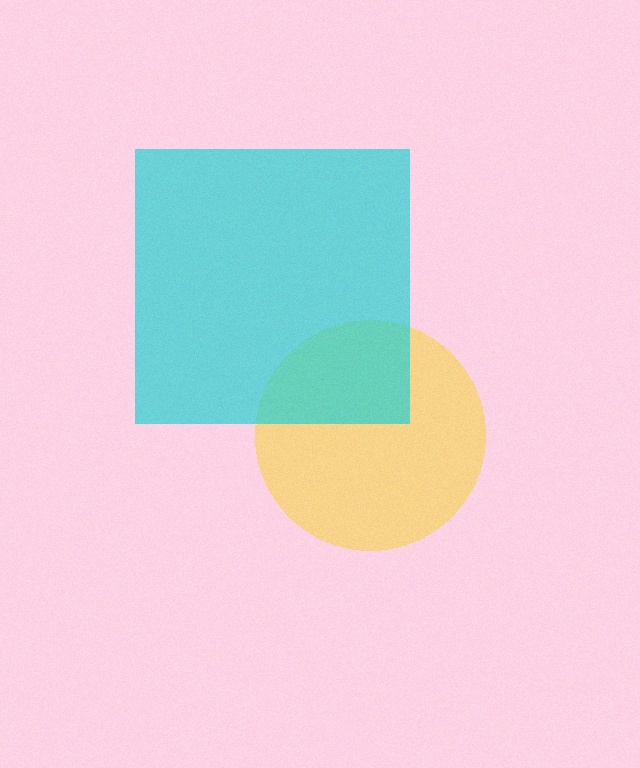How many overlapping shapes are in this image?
There are 2 overlapping shapes in the image.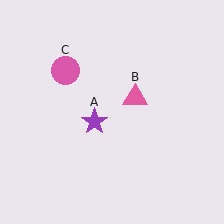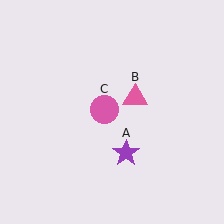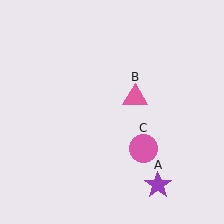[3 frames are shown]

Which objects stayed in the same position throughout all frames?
Pink triangle (object B) remained stationary.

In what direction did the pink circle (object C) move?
The pink circle (object C) moved down and to the right.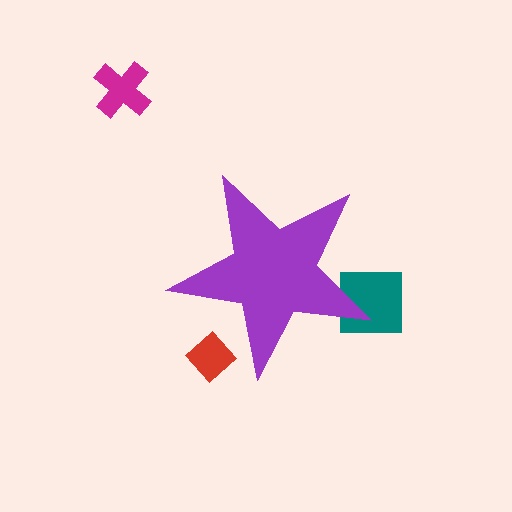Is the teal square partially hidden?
Yes, the teal square is partially hidden behind the purple star.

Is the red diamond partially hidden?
Yes, the red diamond is partially hidden behind the purple star.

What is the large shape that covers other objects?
A purple star.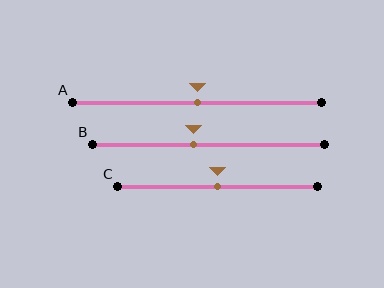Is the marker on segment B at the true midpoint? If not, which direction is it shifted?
No, the marker on segment B is shifted to the left by about 7% of the segment length.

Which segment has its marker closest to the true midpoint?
Segment A has its marker closest to the true midpoint.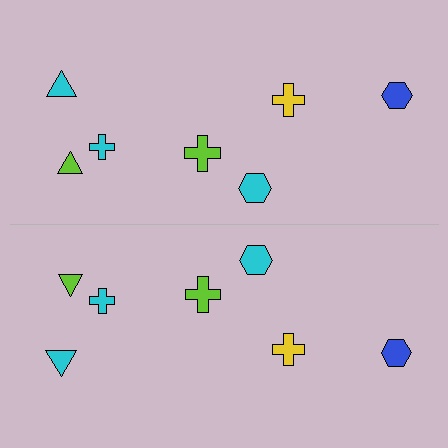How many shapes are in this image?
There are 14 shapes in this image.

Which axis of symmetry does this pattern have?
The pattern has a horizontal axis of symmetry running through the center of the image.